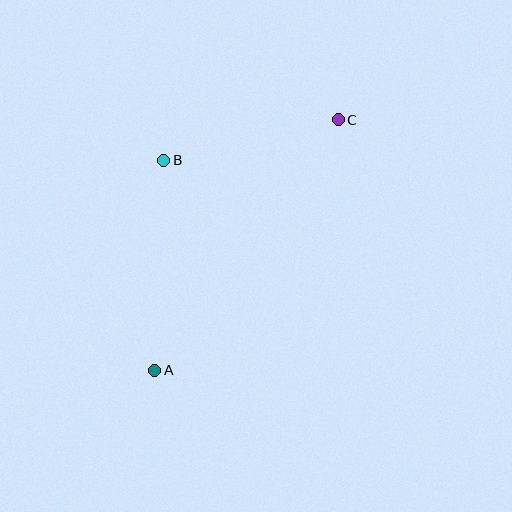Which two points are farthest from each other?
Points A and C are farthest from each other.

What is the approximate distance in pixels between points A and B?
The distance between A and B is approximately 210 pixels.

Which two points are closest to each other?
Points B and C are closest to each other.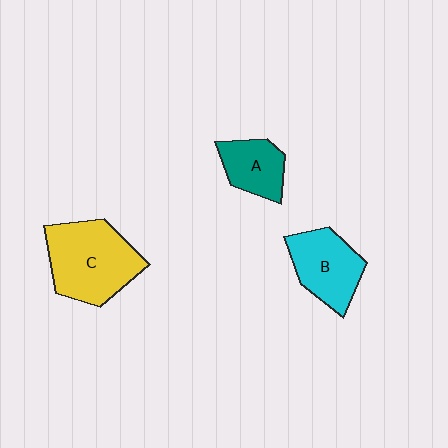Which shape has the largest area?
Shape C (yellow).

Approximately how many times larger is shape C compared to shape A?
Approximately 2.0 times.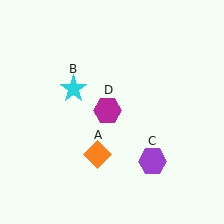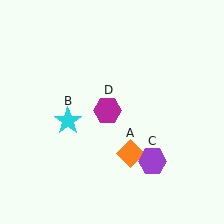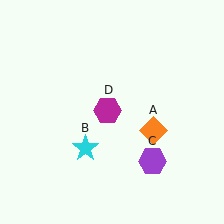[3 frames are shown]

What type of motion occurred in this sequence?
The orange diamond (object A), cyan star (object B) rotated counterclockwise around the center of the scene.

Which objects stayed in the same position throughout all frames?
Purple hexagon (object C) and magenta hexagon (object D) remained stationary.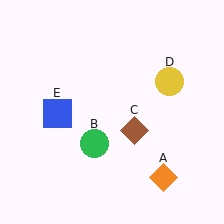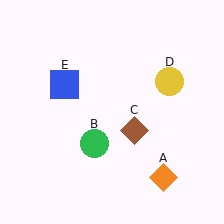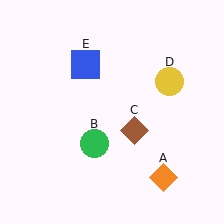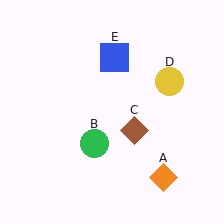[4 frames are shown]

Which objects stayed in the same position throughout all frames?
Orange diamond (object A) and green circle (object B) and brown diamond (object C) and yellow circle (object D) remained stationary.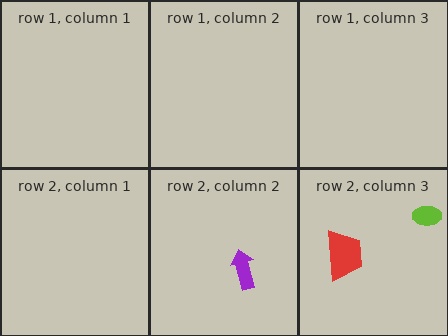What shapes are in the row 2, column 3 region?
The red trapezoid, the lime ellipse.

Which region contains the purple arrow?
The row 2, column 2 region.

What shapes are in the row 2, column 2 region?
The purple arrow.